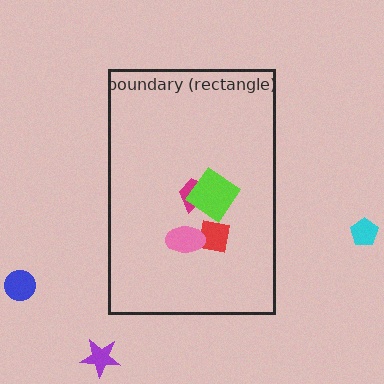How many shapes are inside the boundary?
4 inside, 3 outside.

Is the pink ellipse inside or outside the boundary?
Inside.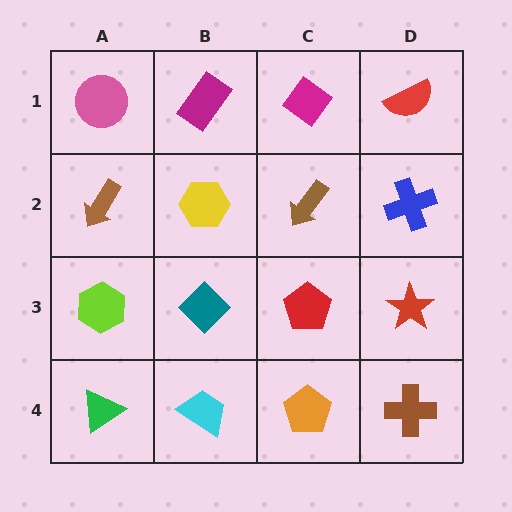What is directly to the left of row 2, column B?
A brown arrow.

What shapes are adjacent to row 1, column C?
A brown arrow (row 2, column C), a magenta rectangle (row 1, column B), a red semicircle (row 1, column D).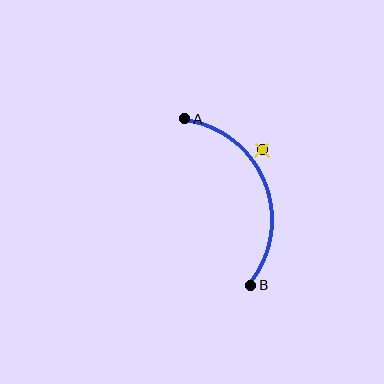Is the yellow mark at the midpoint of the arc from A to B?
No — the yellow mark does not lie on the arc at all. It sits slightly outside the curve.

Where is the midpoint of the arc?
The arc midpoint is the point on the curve farthest from the straight line joining A and B. It sits to the right of that line.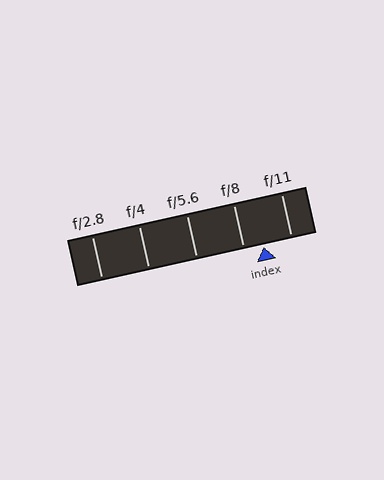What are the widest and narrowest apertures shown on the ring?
The widest aperture shown is f/2.8 and the narrowest is f/11.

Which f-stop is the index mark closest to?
The index mark is closest to f/8.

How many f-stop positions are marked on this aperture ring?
There are 5 f-stop positions marked.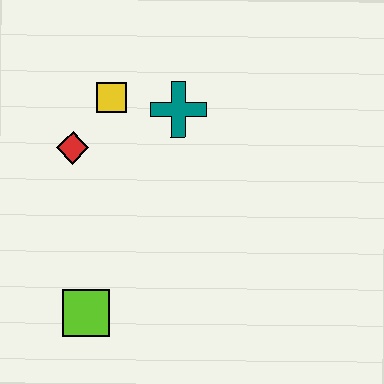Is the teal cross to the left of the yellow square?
No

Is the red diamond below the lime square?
No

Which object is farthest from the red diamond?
The lime square is farthest from the red diamond.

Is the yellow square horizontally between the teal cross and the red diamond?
Yes